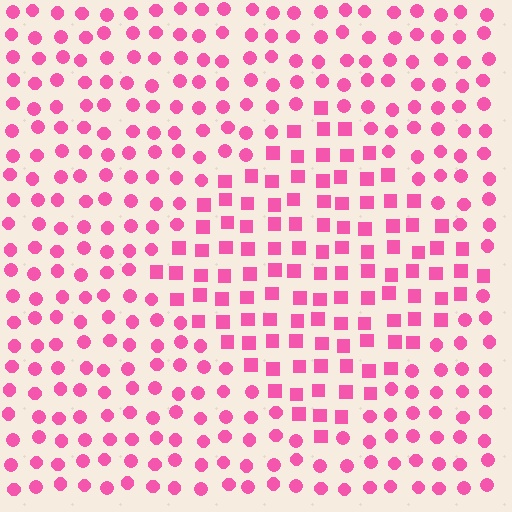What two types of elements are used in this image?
The image uses squares inside the diamond region and circles outside it.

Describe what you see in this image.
The image is filled with small pink elements arranged in a uniform grid. A diamond-shaped region contains squares, while the surrounding area contains circles. The boundary is defined purely by the change in element shape.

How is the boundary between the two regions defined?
The boundary is defined by a change in element shape: squares inside vs. circles outside. All elements share the same color and spacing.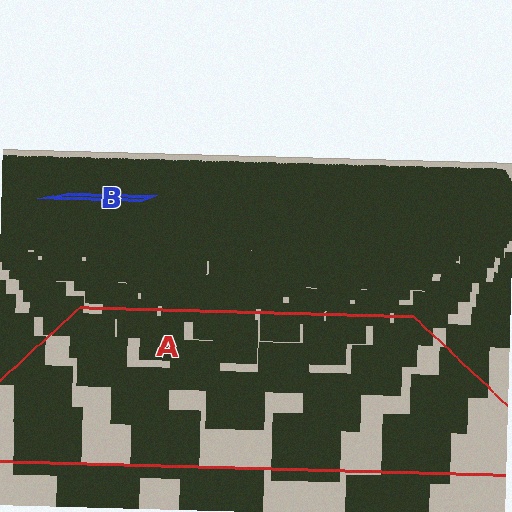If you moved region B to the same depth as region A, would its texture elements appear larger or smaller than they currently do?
They would appear larger. At a closer depth, the same texture elements are projected at a bigger on-screen size.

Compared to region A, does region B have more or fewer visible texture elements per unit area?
Region B has more texture elements per unit area — they are packed more densely because it is farther away.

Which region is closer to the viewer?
Region A is closer. The texture elements there are larger and more spread out.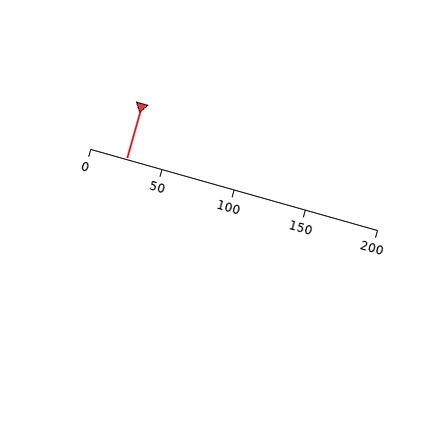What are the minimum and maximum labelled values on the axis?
The axis runs from 0 to 200.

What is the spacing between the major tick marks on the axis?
The major ticks are spaced 50 apart.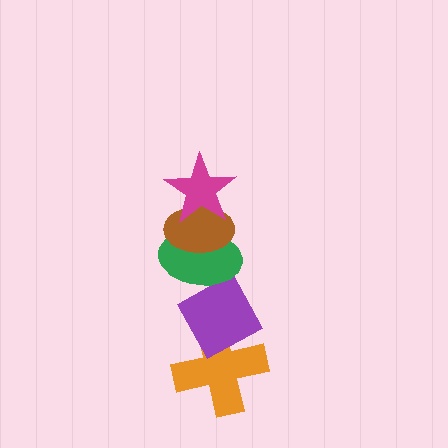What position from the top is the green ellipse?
The green ellipse is 3rd from the top.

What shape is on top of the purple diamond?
The green ellipse is on top of the purple diamond.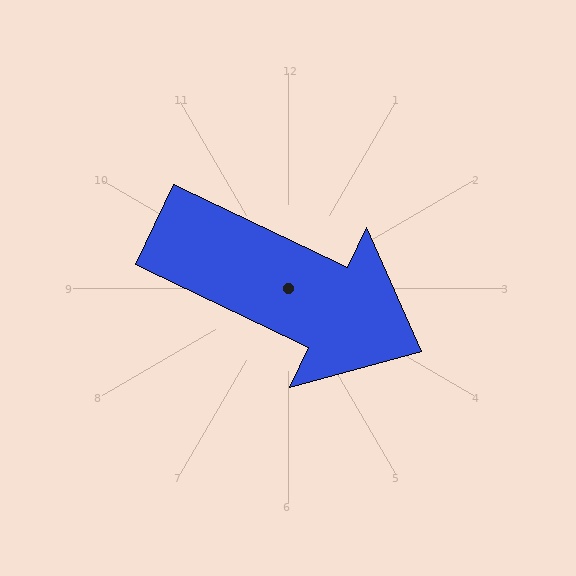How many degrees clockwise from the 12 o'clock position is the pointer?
Approximately 115 degrees.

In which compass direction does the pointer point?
Southeast.